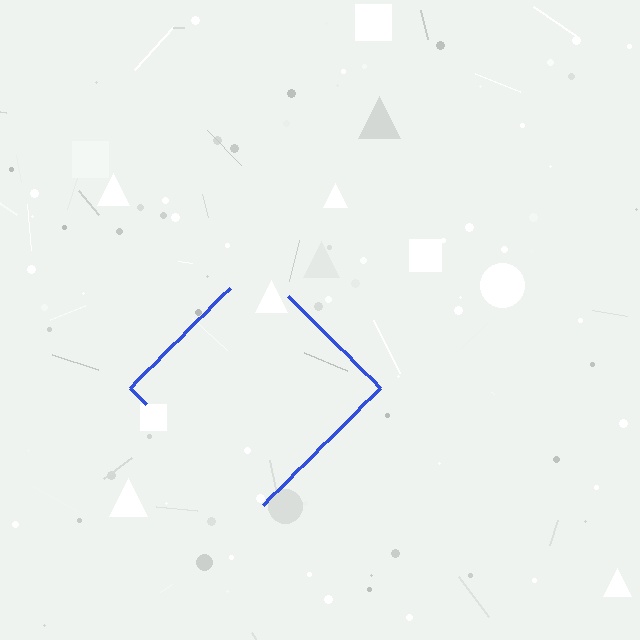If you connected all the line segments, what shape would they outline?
They would outline a diamond.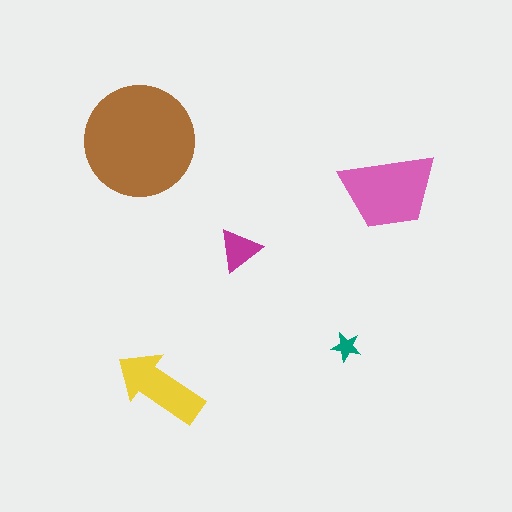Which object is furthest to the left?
The brown circle is leftmost.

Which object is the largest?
The brown circle.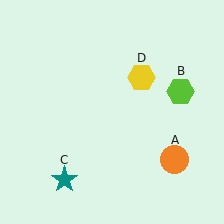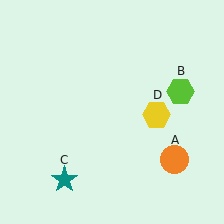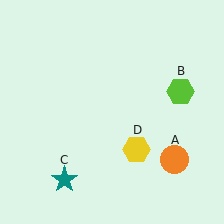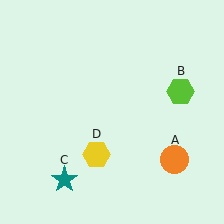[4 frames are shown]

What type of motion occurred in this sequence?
The yellow hexagon (object D) rotated clockwise around the center of the scene.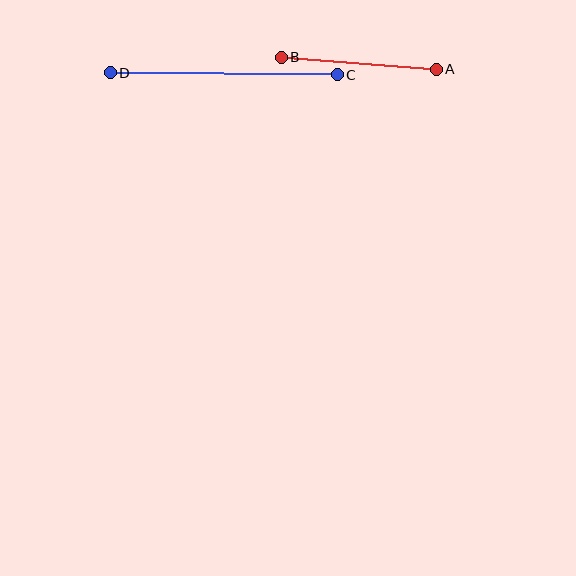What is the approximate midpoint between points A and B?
The midpoint is at approximately (359, 63) pixels.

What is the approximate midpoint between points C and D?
The midpoint is at approximately (224, 74) pixels.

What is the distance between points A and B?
The distance is approximately 155 pixels.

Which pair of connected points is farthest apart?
Points C and D are farthest apart.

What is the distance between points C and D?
The distance is approximately 227 pixels.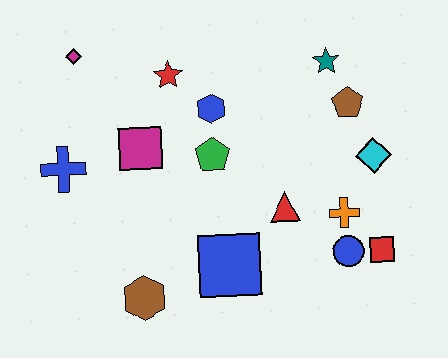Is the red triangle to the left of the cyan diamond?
Yes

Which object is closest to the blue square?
The red triangle is closest to the blue square.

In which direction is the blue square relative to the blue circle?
The blue square is to the left of the blue circle.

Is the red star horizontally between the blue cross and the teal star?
Yes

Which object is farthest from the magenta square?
The red square is farthest from the magenta square.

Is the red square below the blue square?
No